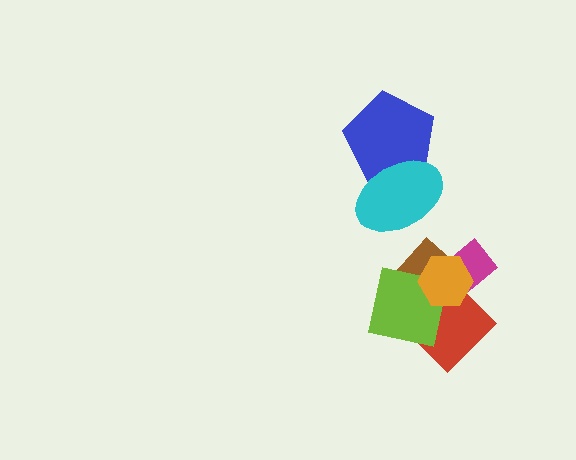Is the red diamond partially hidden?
Yes, it is partially covered by another shape.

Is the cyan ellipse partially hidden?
No, no other shape covers it.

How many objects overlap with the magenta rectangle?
4 objects overlap with the magenta rectangle.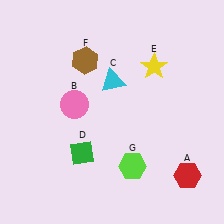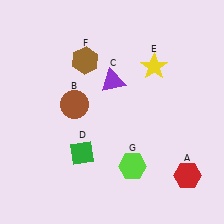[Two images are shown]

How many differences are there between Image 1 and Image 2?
There are 2 differences between the two images.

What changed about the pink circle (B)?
In Image 1, B is pink. In Image 2, it changed to brown.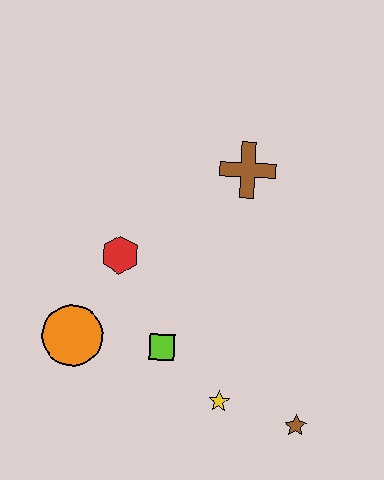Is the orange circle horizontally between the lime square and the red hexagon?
No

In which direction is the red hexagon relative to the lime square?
The red hexagon is above the lime square.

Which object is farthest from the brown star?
The brown cross is farthest from the brown star.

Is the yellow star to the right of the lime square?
Yes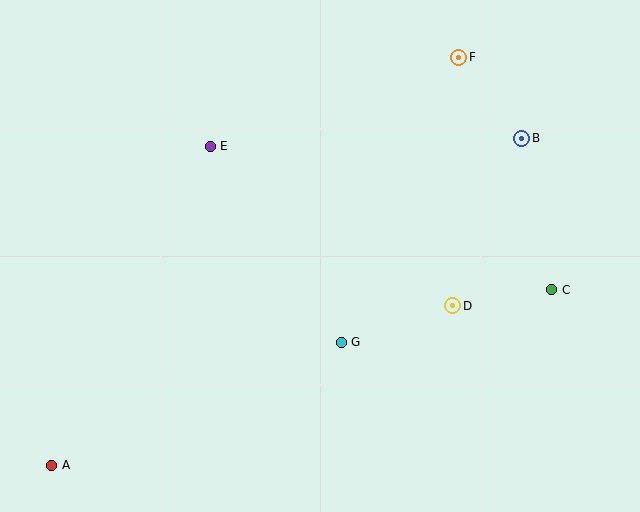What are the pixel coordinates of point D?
Point D is at (453, 306).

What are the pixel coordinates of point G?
Point G is at (341, 342).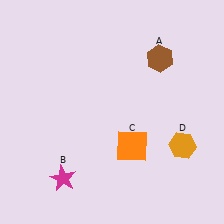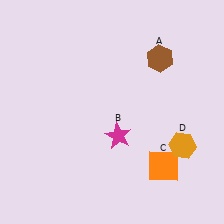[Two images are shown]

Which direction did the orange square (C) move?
The orange square (C) moved right.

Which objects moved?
The objects that moved are: the magenta star (B), the orange square (C).